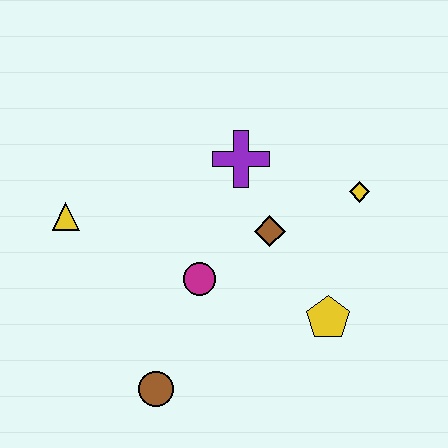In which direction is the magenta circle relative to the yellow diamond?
The magenta circle is to the left of the yellow diamond.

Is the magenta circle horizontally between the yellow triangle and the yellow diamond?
Yes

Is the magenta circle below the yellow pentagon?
No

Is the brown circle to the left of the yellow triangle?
No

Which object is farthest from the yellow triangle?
The yellow diamond is farthest from the yellow triangle.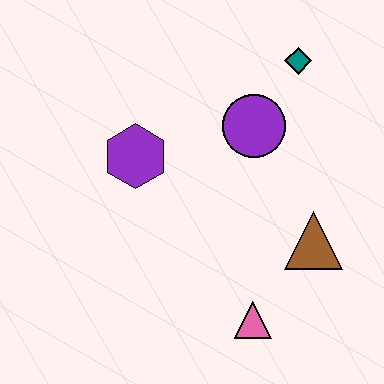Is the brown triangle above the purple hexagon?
No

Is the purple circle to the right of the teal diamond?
No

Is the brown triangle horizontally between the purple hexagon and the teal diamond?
No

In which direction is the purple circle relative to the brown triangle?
The purple circle is above the brown triangle.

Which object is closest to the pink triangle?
The brown triangle is closest to the pink triangle.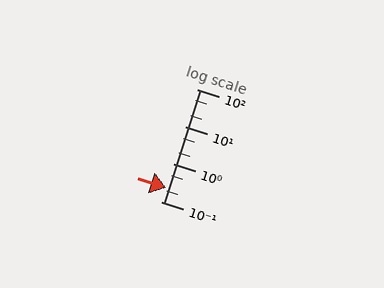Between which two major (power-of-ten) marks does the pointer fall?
The pointer is between 0.1 and 1.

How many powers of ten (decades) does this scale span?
The scale spans 3 decades, from 0.1 to 100.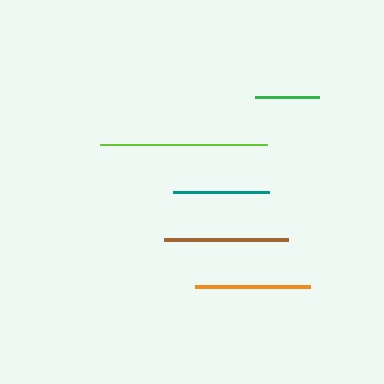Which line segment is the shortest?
The green line is the shortest at approximately 63 pixels.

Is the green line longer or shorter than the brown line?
The brown line is longer than the green line.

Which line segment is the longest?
The lime line is the longest at approximately 168 pixels.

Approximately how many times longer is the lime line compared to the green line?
The lime line is approximately 2.7 times the length of the green line.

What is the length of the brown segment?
The brown segment is approximately 124 pixels long.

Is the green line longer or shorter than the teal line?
The teal line is longer than the green line.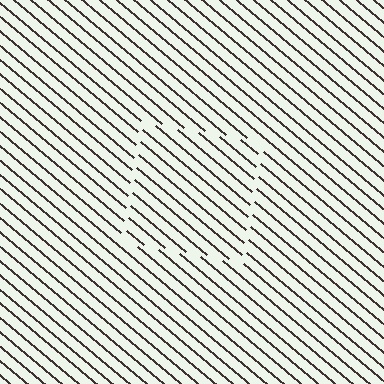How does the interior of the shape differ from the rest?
The interior of the shape contains the same grating, shifted by half a period — the contour is defined by the phase discontinuity where line-ends from the inner and outer gratings abut.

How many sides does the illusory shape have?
4 sides — the line-ends trace a square.